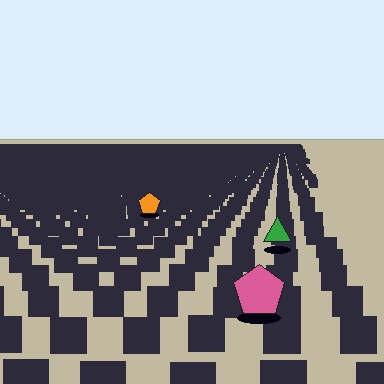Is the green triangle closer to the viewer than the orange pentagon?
Yes. The green triangle is closer — you can tell from the texture gradient: the ground texture is coarser near it.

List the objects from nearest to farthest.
From nearest to farthest: the pink pentagon, the green triangle, the orange pentagon.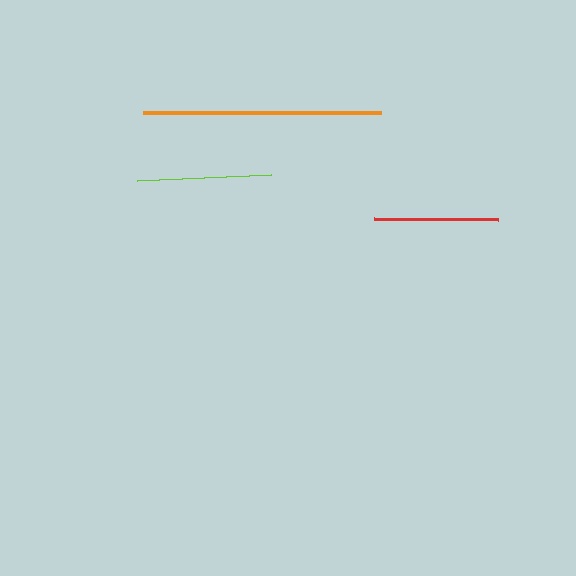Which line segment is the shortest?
The red line is the shortest at approximately 124 pixels.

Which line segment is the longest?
The orange line is the longest at approximately 238 pixels.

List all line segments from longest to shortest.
From longest to shortest: orange, lime, red.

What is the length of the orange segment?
The orange segment is approximately 238 pixels long.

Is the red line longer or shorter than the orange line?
The orange line is longer than the red line.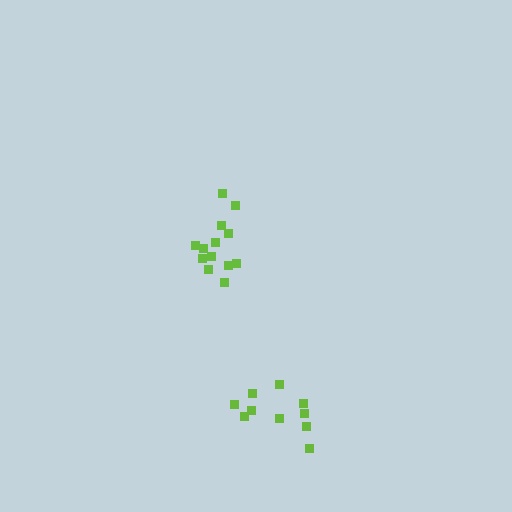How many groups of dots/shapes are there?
There are 2 groups.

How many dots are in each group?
Group 1: 10 dots, Group 2: 13 dots (23 total).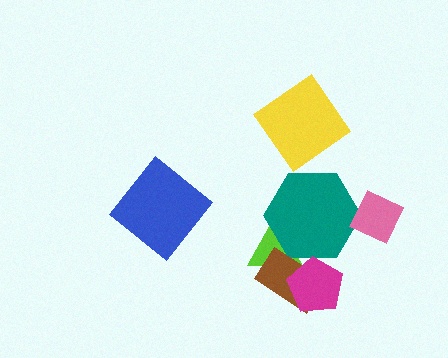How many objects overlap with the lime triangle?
3 objects overlap with the lime triangle.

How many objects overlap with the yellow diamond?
0 objects overlap with the yellow diamond.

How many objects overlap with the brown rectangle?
3 objects overlap with the brown rectangle.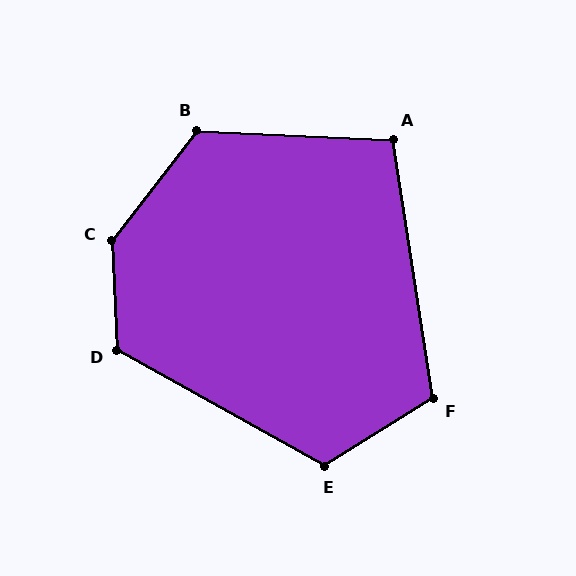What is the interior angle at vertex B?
Approximately 125 degrees (obtuse).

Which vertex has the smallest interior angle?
A, at approximately 101 degrees.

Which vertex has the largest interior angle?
C, at approximately 140 degrees.